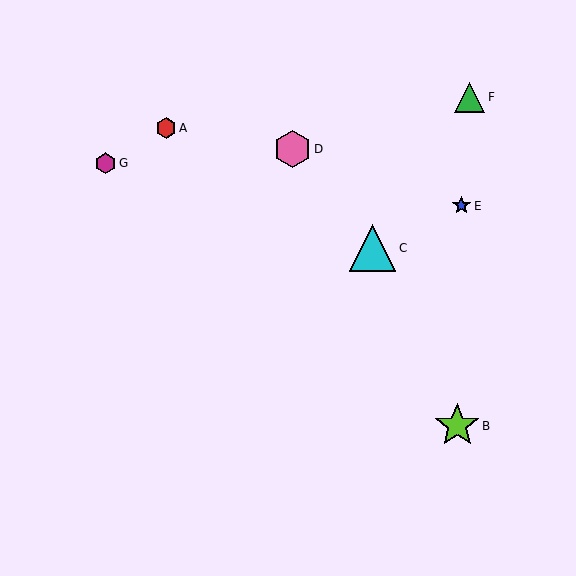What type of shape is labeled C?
Shape C is a cyan triangle.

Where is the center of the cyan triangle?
The center of the cyan triangle is at (372, 248).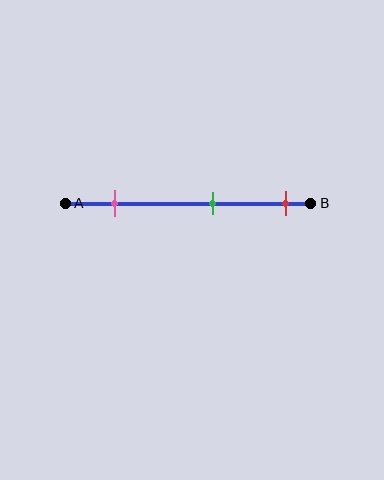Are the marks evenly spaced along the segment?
Yes, the marks are approximately evenly spaced.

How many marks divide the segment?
There are 3 marks dividing the segment.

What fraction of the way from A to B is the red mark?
The red mark is approximately 90% (0.9) of the way from A to B.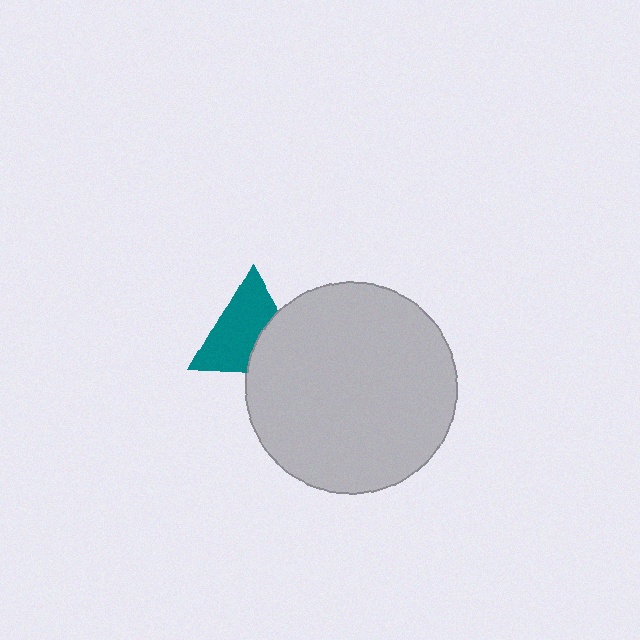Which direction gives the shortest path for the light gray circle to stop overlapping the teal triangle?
Moving right gives the shortest separation.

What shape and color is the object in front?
The object in front is a light gray circle.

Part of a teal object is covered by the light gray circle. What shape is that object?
It is a triangle.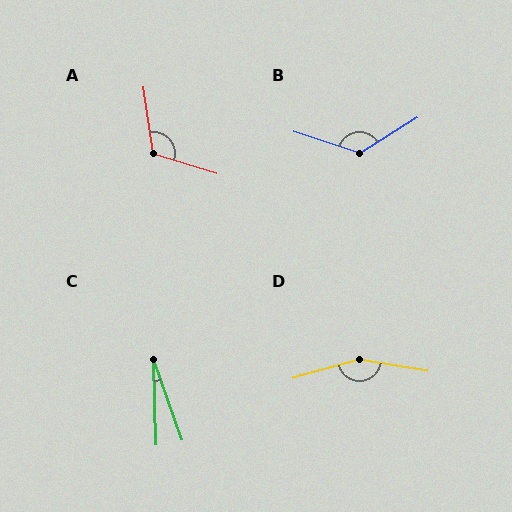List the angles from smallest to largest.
C (18°), A (116°), B (130°), D (156°).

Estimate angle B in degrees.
Approximately 130 degrees.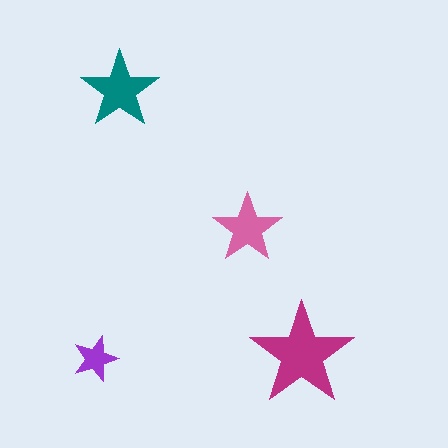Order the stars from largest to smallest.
the magenta one, the teal one, the pink one, the purple one.